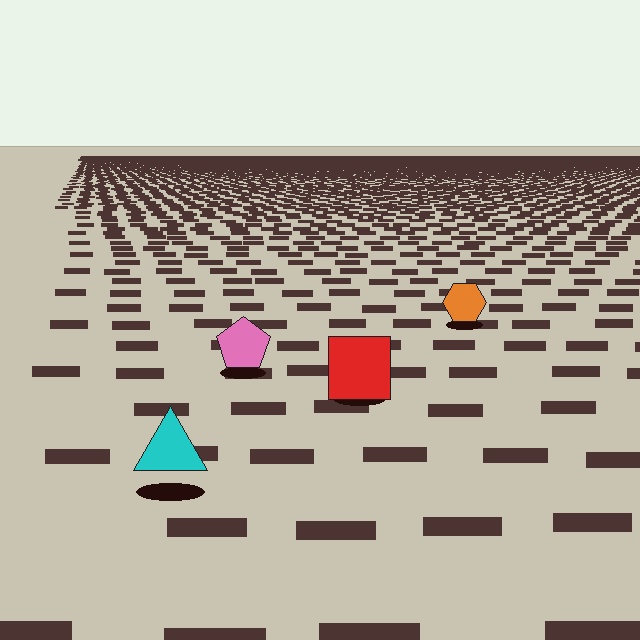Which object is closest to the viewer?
The cyan triangle is closest. The texture marks near it are larger and more spread out.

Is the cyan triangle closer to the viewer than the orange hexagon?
Yes. The cyan triangle is closer — you can tell from the texture gradient: the ground texture is coarser near it.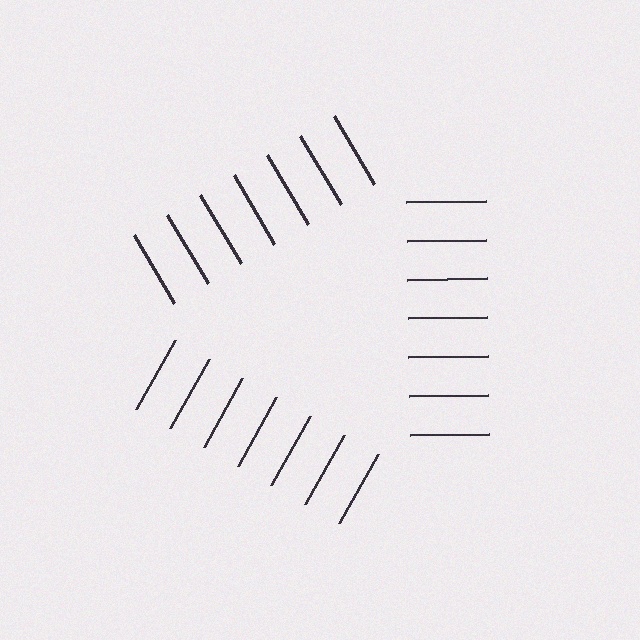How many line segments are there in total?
21 — 7 along each of the 3 edges.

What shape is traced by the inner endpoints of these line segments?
An illusory triangle — the line segments terminate on its edges but no continuous stroke is drawn.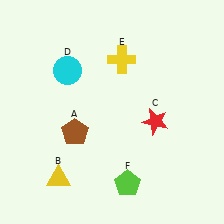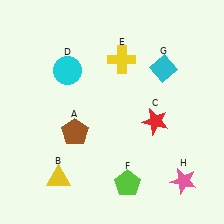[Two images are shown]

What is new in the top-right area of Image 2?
A cyan diamond (G) was added in the top-right area of Image 2.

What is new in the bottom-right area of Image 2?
A pink star (H) was added in the bottom-right area of Image 2.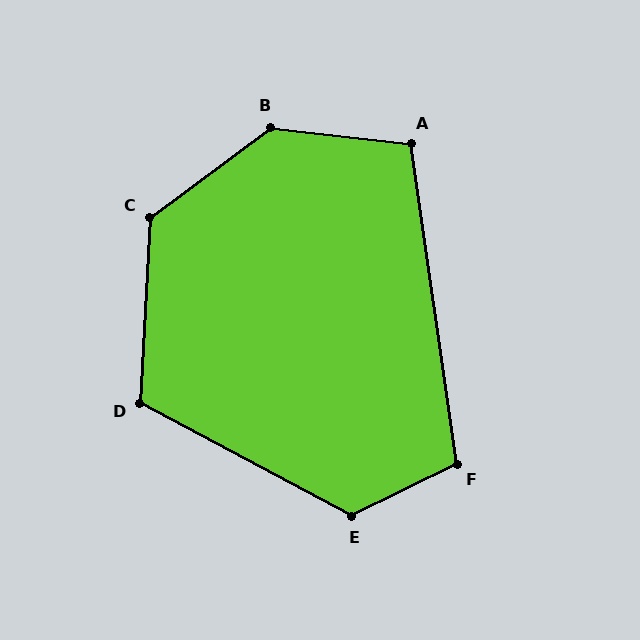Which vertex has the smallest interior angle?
A, at approximately 105 degrees.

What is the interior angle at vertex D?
Approximately 115 degrees (obtuse).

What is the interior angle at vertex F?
Approximately 108 degrees (obtuse).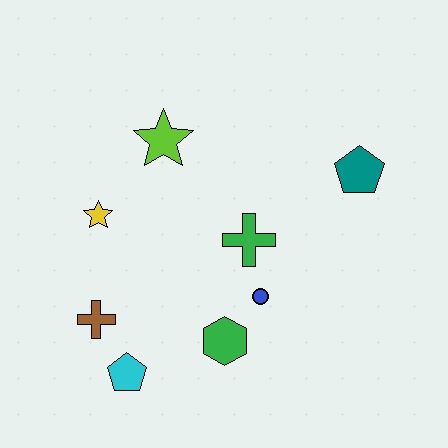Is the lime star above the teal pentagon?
Yes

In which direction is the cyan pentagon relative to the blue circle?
The cyan pentagon is to the left of the blue circle.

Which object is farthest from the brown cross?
The teal pentagon is farthest from the brown cross.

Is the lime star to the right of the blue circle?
No